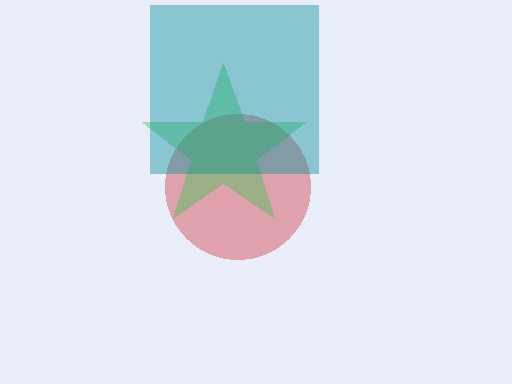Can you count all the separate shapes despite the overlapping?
Yes, there are 3 separate shapes.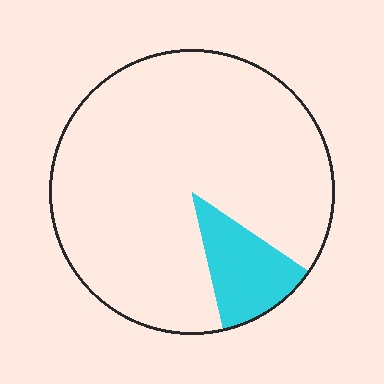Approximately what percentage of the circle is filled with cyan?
Approximately 10%.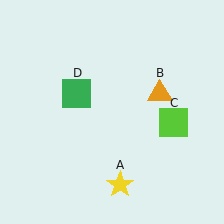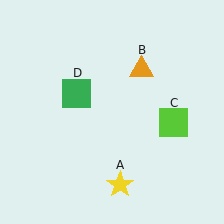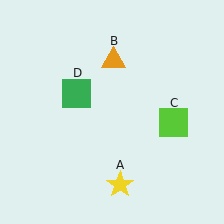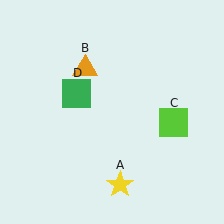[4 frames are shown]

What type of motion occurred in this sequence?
The orange triangle (object B) rotated counterclockwise around the center of the scene.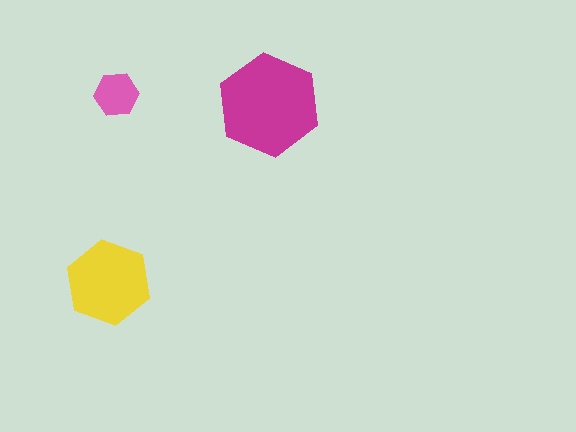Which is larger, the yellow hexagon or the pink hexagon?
The yellow one.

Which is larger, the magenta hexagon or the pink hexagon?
The magenta one.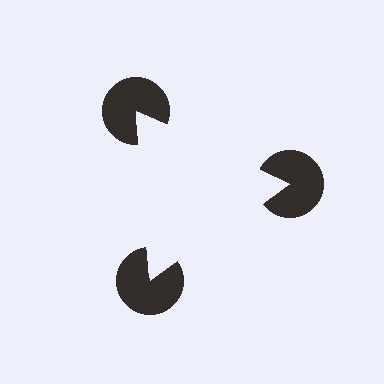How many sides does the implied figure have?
3 sides.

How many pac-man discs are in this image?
There are 3 — one at each vertex of the illusory triangle.